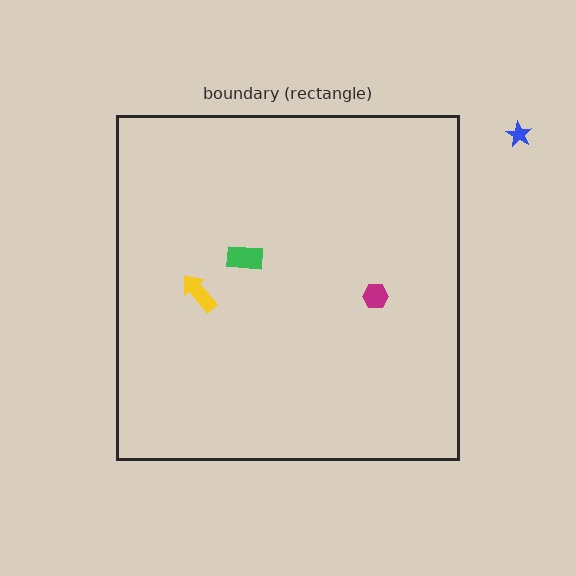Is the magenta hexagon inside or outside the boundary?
Inside.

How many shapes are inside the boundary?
3 inside, 1 outside.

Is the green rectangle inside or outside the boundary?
Inside.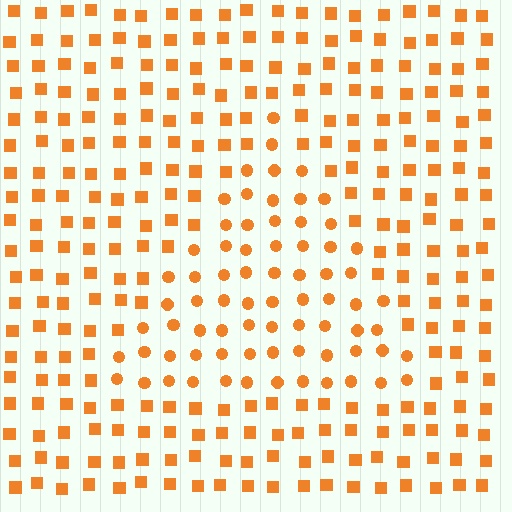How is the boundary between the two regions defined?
The boundary is defined by a change in element shape: circles inside vs. squares outside. All elements share the same color and spacing.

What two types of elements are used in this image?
The image uses circles inside the triangle region and squares outside it.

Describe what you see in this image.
The image is filled with small orange elements arranged in a uniform grid. A triangle-shaped region contains circles, while the surrounding area contains squares. The boundary is defined purely by the change in element shape.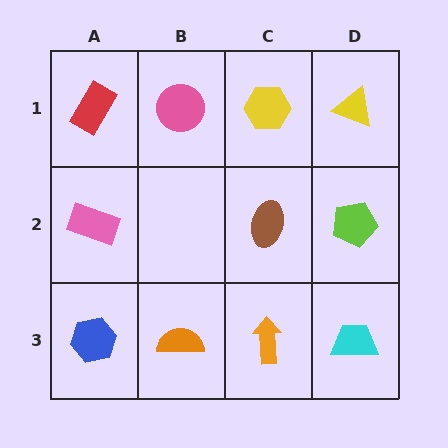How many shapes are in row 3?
4 shapes.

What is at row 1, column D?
A yellow triangle.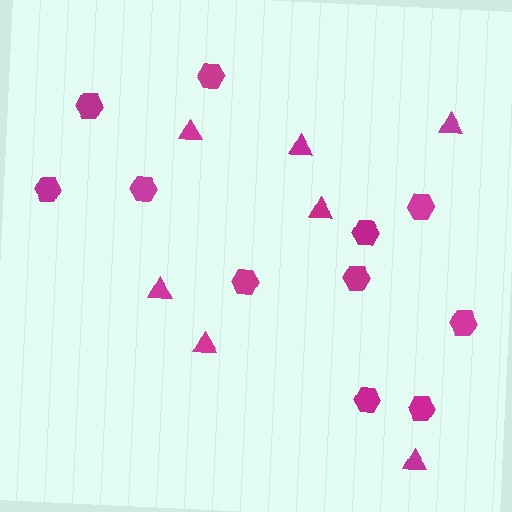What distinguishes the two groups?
There are 2 groups: one group of triangles (7) and one group of hexagons (11).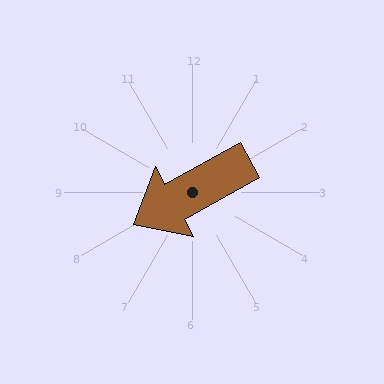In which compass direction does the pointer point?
Southwest.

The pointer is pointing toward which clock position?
Roughly 8 o'clock.